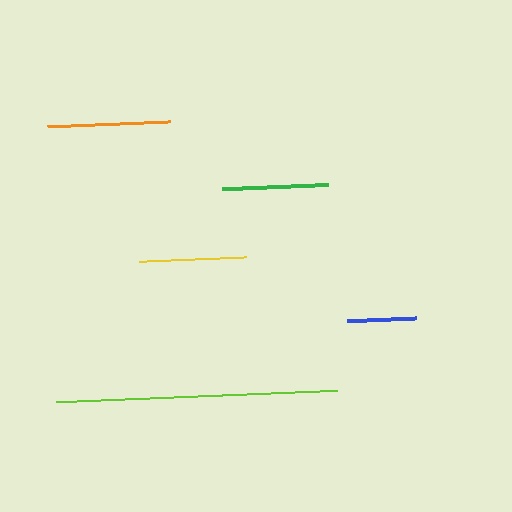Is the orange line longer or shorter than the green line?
The orange line is longer than the green line.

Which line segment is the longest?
The lime line is the longest at approximately 282 pixels.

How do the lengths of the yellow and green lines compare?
The yellow and green lines are approximately the same length.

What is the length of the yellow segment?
The yellow segment is approximately 108 pixels long.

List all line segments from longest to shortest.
From longest to shortest: lime, orange, yellow, green, blue.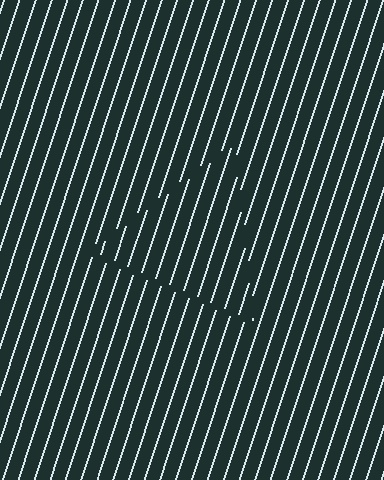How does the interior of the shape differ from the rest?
The interior of the shape contains the same grating, shifted by half a period — the contour is defined by the phase discontinuity where line-ends from the inner and outer gratings abut.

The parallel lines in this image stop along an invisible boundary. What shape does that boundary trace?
An illusory triangle. The interior of the shape contains the same grating, shifted by half a period — the contour is defined by the phase discontinuity where line-ends from the inner and outer gratings abut.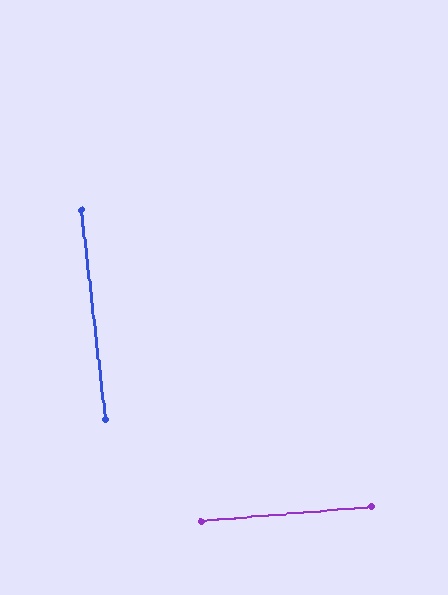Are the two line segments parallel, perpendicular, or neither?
Perpendicular — they meet at approximately 88°.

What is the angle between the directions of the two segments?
Approximately 88 degrees.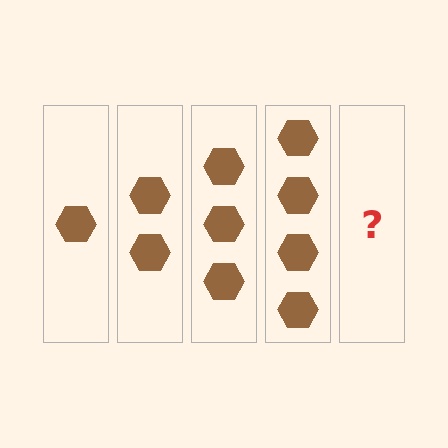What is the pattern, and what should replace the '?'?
The pattern is that each step adds one more hexagon. The '?' should be 5 hexagons.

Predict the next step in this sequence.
The next step is 5 hexagons.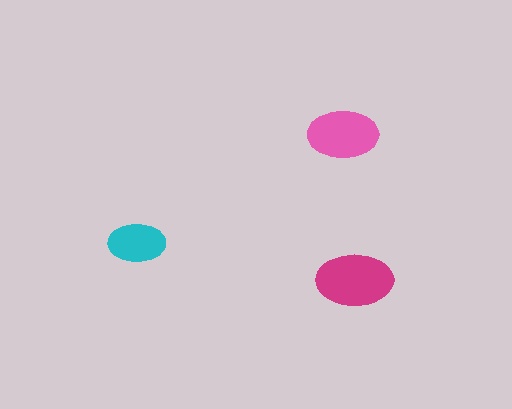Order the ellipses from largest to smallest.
the magenta one, the pink one, the cyan one.